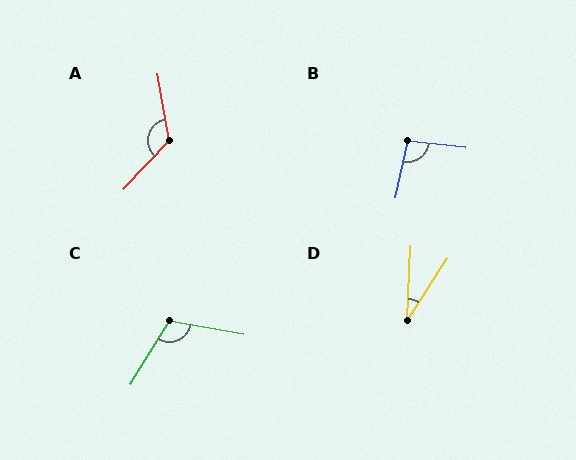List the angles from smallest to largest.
D (30°), B (95°), C (111°), A (127°).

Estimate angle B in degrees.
Approximately 95 degrees.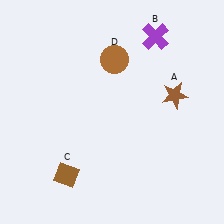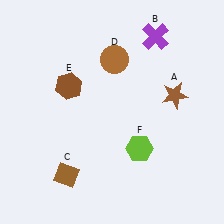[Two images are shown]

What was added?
A brown hexagon (E), a lime hexagon (F) were added in Image 2.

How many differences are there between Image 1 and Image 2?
There are 2 differences between the two images.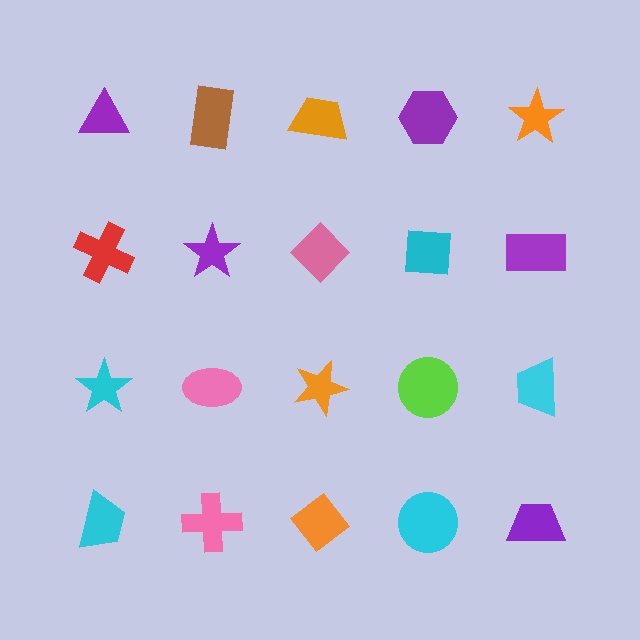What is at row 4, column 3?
An orange diamond.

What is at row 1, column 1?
A purple triangle.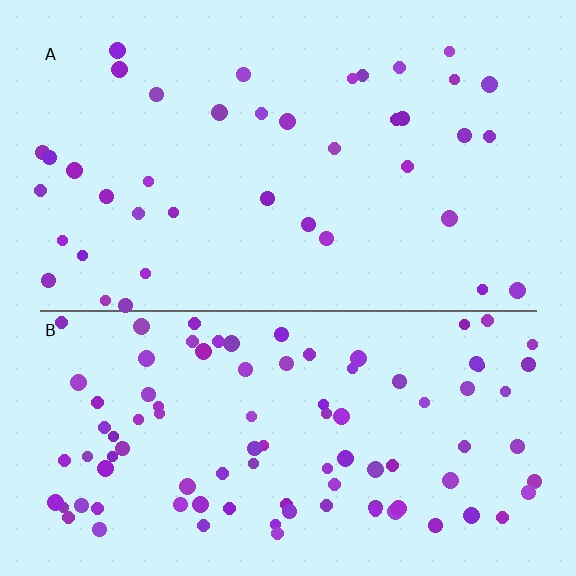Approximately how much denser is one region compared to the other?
Approximately 2.4× — region B over region A.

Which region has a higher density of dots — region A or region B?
B (the bottom).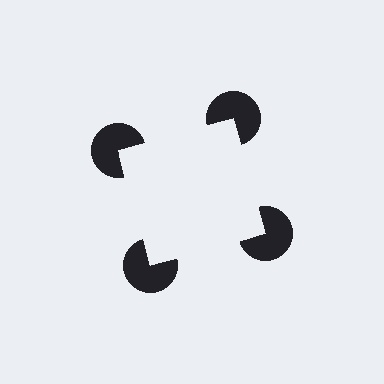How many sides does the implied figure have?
4 sides.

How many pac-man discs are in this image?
There are 4 — one at each vertex of the illusory square.